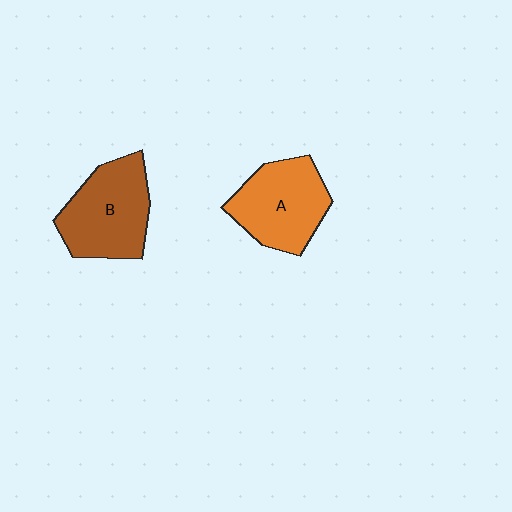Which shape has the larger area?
Shape B (brown).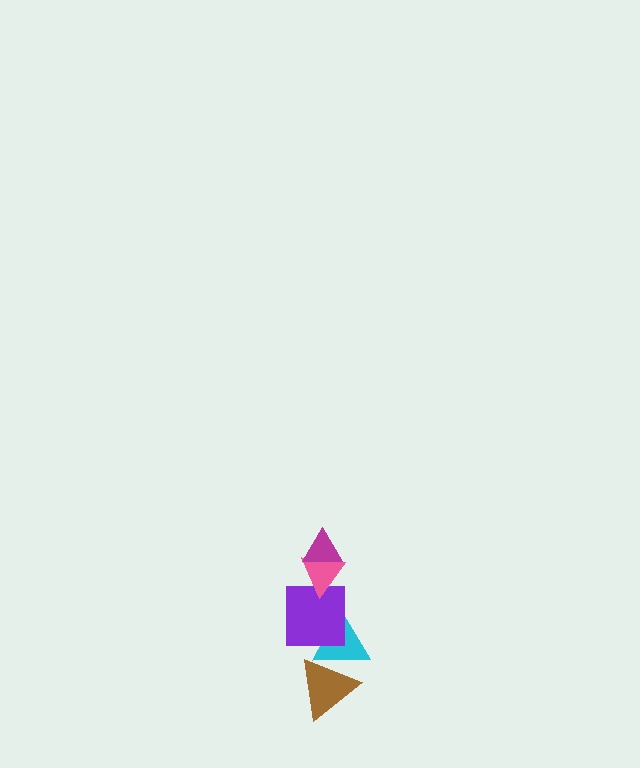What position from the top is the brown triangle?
The brown triangle is 5th from the top.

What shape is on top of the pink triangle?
The magenta triangle is on top of the pink triangle.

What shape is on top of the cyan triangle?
The purple square is on top of the cyan triangle.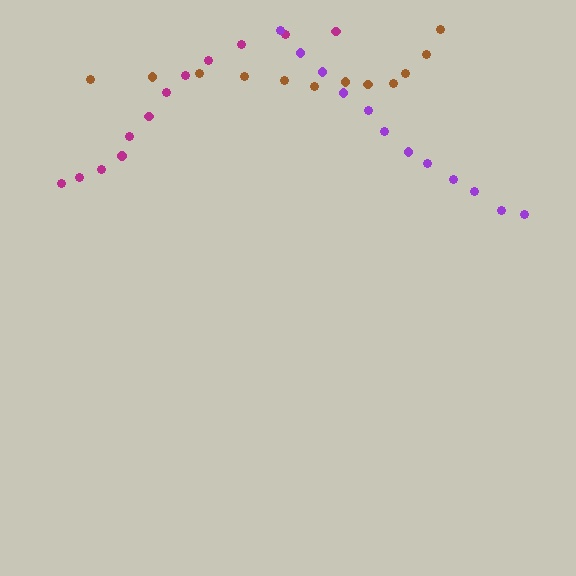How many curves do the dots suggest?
There are 3 distinct paths.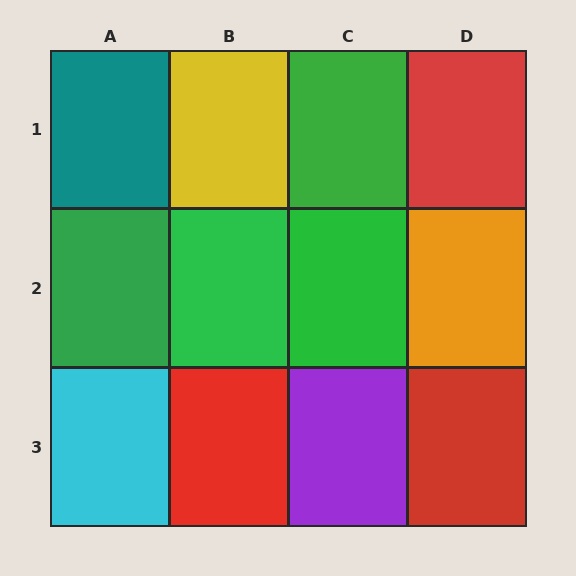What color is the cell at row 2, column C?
Green.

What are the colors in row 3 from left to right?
Cyan, red, purple, red.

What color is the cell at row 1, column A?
Teal.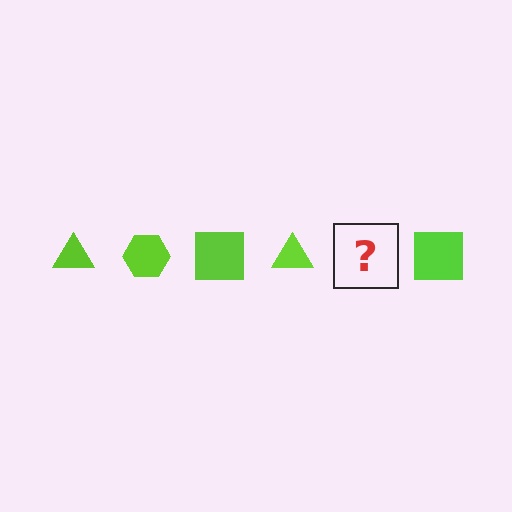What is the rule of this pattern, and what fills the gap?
The rule is that the pattern cycles through triangle, hexagon, square shapes in lime. The gap should be filled with a lime hexagon.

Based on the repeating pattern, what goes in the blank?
The blank should be a lime hexagon.